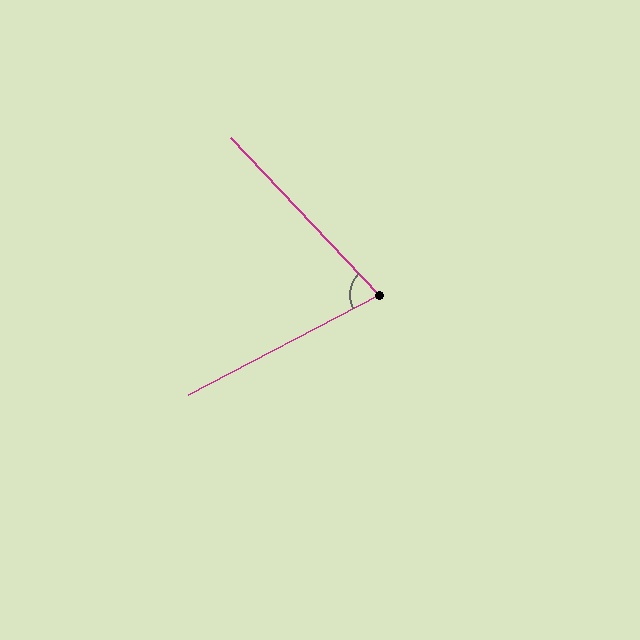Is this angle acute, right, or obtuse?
It is acute.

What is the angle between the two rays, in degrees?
Approximately 74 degrees.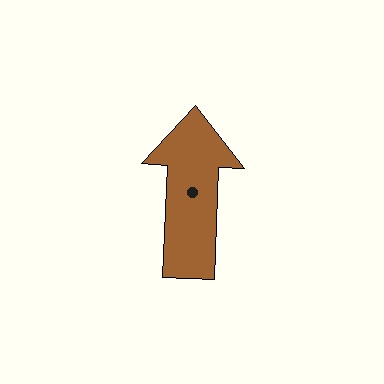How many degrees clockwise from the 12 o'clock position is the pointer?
Approximately 2 degrees.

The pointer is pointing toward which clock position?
Roughly 12 o'clock.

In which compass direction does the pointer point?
North.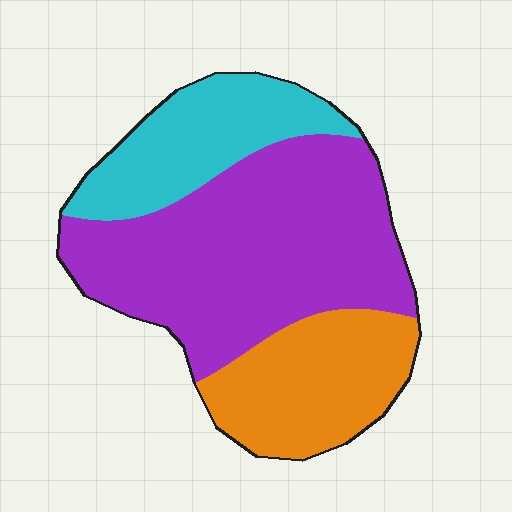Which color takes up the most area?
Purple, at roughly 55%.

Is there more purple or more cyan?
Purple.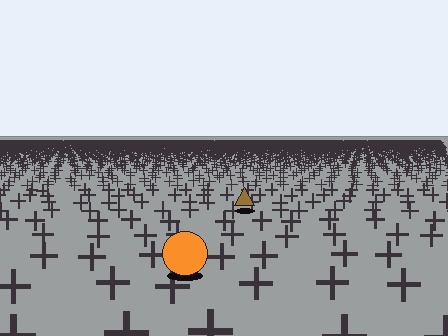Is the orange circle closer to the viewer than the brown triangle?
Yes. The orange circle is closer — you can tell from the texture gradient: the ground texture is coarser near it.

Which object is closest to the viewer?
The orange circle is closest. The texture marks near it are larger and more spread out.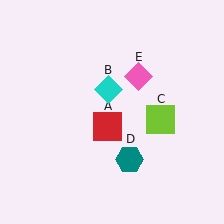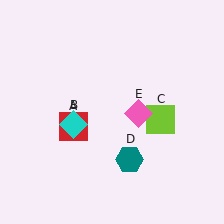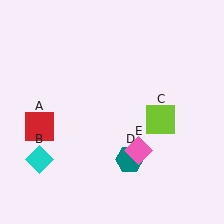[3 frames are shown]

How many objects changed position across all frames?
3 objects changed position: red square (object A), cyan diamond (object B), pink diamond (object E).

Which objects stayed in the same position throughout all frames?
Lime square (object C) and teal hexagon (object D) remained stationary.